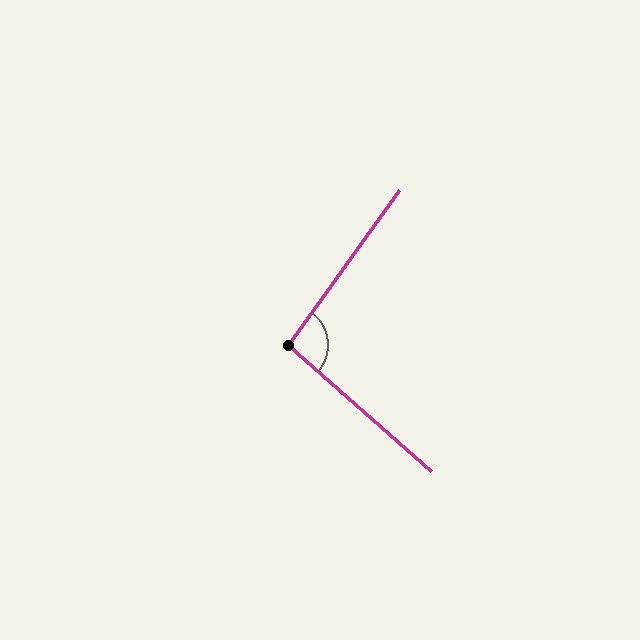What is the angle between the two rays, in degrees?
Approximately 96 degrees.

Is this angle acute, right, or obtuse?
It is obtuse.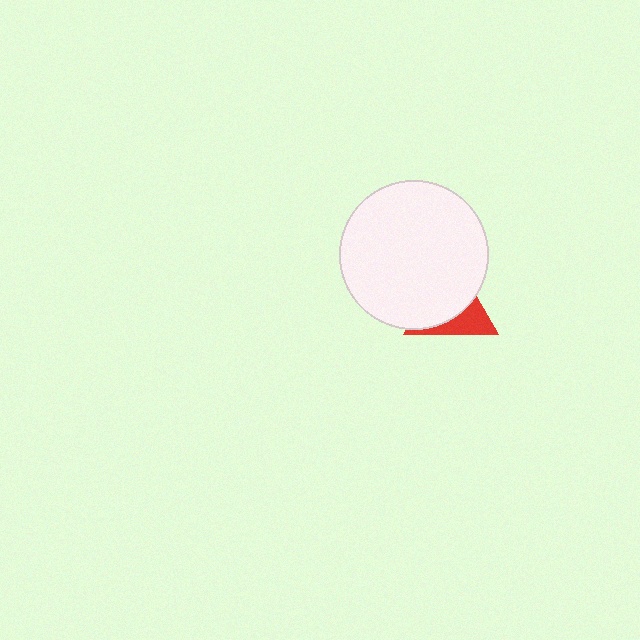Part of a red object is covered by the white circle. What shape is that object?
It is a triangle.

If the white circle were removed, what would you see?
You would see the complete red triangle.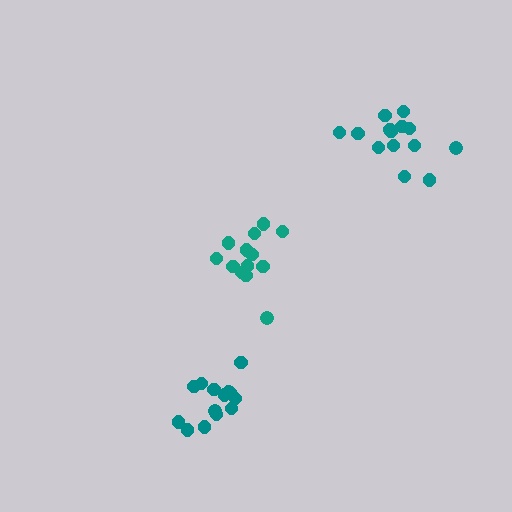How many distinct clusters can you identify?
There are 3 distinct clusters.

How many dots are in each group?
Group 1: 14 dots, Group 2: 13 dots, Group 3: 14 dots (41 total).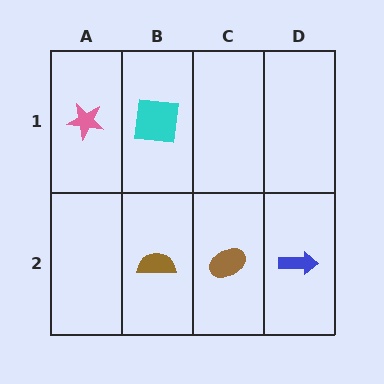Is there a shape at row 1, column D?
No, that cell is empty.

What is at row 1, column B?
A cyan square.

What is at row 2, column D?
A blue arrow.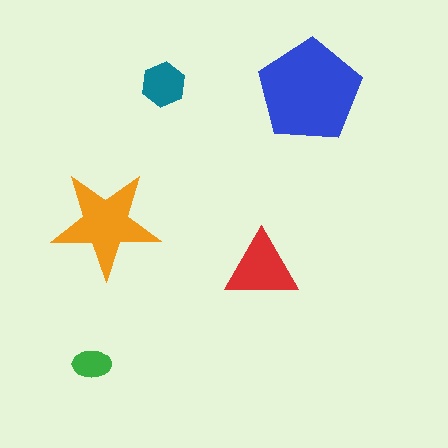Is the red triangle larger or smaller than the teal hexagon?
Larger.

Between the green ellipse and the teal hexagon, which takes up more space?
The teal hexagon.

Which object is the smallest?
The green ellipse.